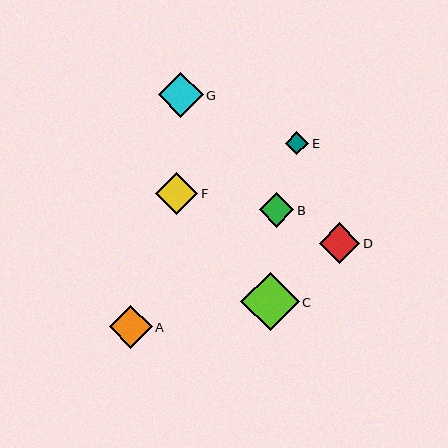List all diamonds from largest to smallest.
From largest to smallest: C, G, A, F, D, B, E.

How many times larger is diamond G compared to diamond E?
Diamond G is approximately 1.9 times the size of diamond E.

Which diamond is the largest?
Diamond C is the largest with a size of approximately 58 pixels.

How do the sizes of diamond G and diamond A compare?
Diamond G and diamond A are approximately the same size.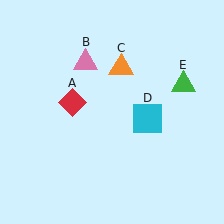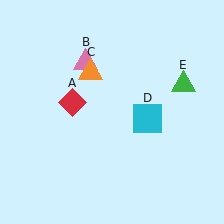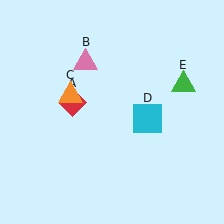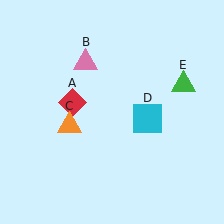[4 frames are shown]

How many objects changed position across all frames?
1 object changed position: orange triangle (object C).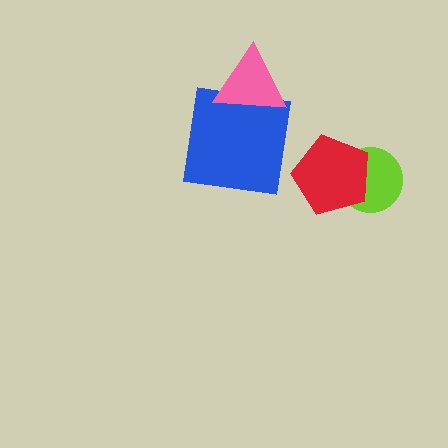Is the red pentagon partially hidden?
No, no other shape covers it.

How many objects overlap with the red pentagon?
1 object overlaps with the red pentagon.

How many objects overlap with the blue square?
1 object overlaps with the blue square.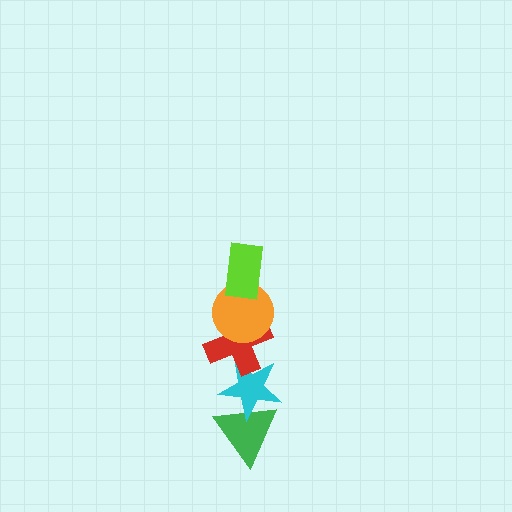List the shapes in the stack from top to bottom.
From top to bottom: the lime rectangle, the orange circle, the red cross, the cyan star, the green triangle.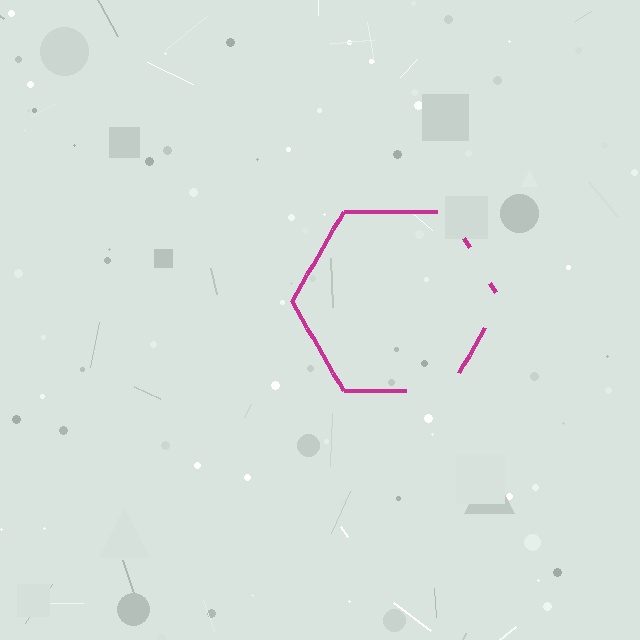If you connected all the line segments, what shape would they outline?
They would outline a hexagon.